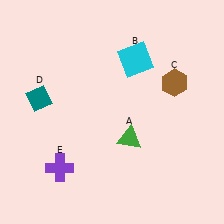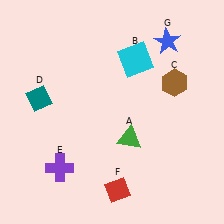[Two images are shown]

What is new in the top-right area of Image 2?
A blue star (G) was added in the top-right area of Image 2.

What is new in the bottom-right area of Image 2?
A red diamond (F) was added in the bottom-right area of Image 2.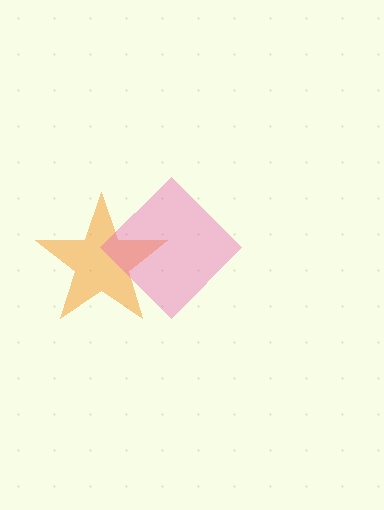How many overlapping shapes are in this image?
There are 2 overlapping shapes in the image.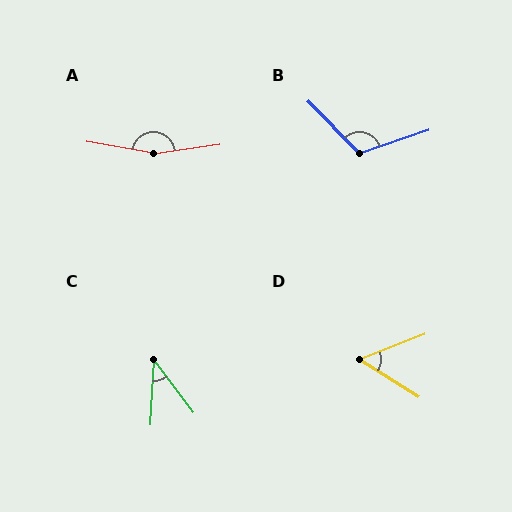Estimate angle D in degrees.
Approximately 53 degrees.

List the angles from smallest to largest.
C (40°), D (53°), B (115°), A (162°).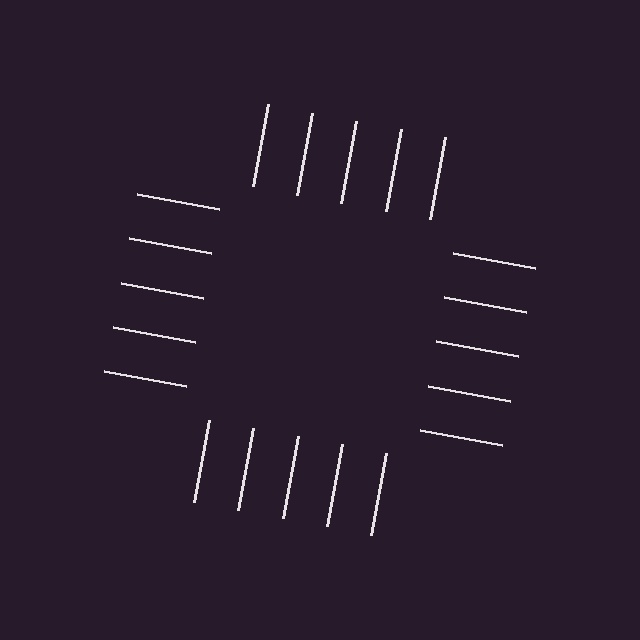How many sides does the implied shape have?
4 sides — the line-ends trace a square.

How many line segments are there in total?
20 — 5 along each of the 4 edges.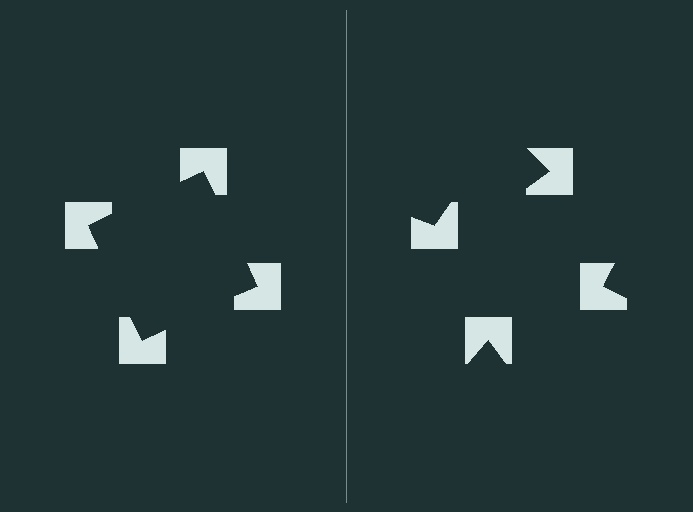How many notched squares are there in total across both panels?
8 — 4 on each side.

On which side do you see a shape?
An illusory square appears on the left side. On the right side the wedge cuts are rotated, so no coherent shape forms.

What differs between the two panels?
The notched squares are positioned identically on both sides; only the wedge orientations differ. On the left they align to a square; on the right they are misaligned.